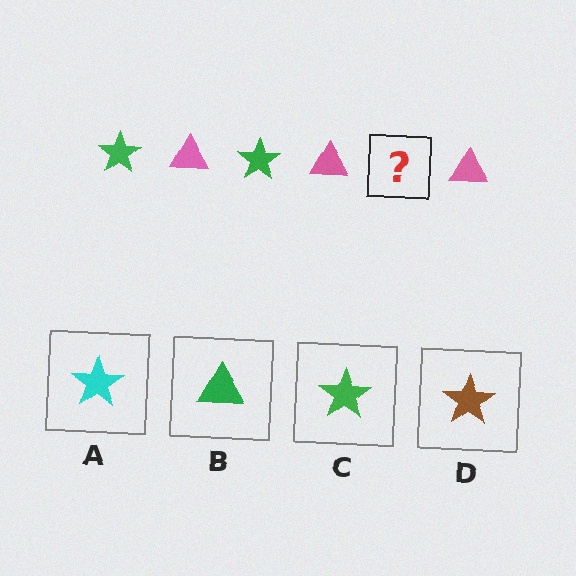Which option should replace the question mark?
Option C.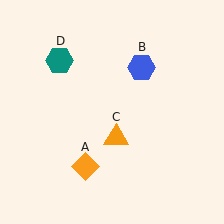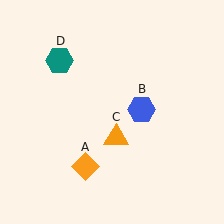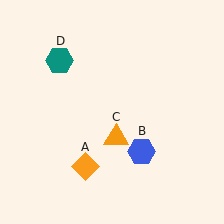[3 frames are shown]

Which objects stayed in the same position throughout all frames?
Orange diamond (object A) and orange triangle (object C) and teal hexagon (object D) remained stationary.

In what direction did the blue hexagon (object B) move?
The blue hexagon (object B) moved down.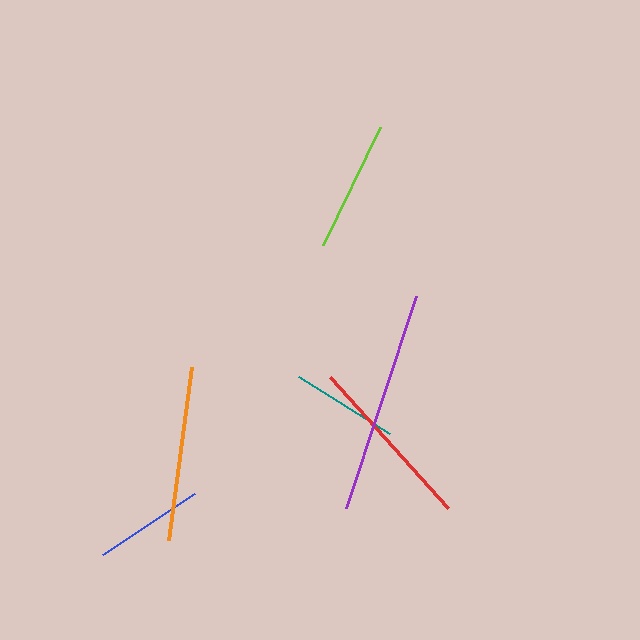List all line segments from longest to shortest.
From longest to shortest: purple, red, orange, lime, blue, teal.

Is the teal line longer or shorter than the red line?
The red line is longer than the teal line.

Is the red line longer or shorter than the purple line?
The purple line is longer than the red line.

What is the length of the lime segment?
The lime segment is approximately 132 pixels long.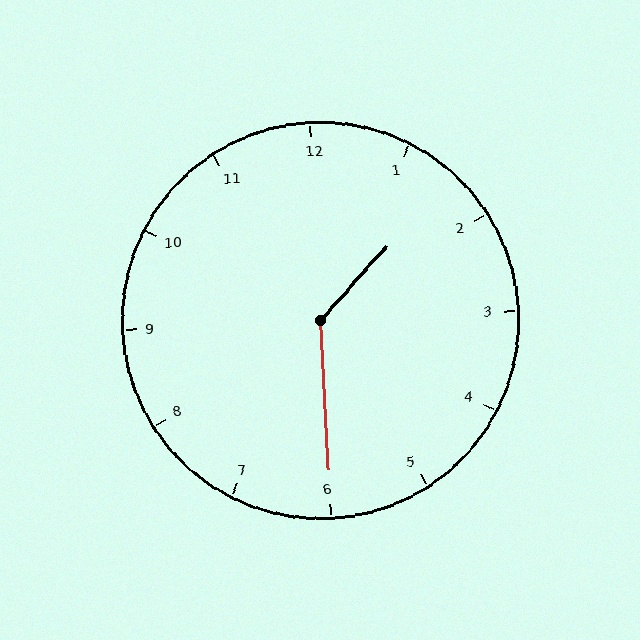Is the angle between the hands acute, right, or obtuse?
It is obtuse.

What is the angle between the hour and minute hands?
Approximately 135 degrees.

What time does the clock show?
1:30.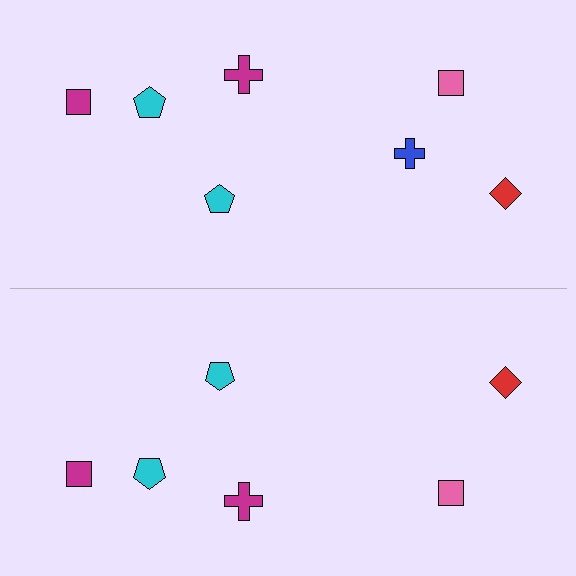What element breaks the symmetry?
A blue cross is missing from the bottom side.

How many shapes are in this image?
There are 13 shapes in this image.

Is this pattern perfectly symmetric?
No, the pattern is not perfectly symmetric. A blue cross is missing from the bottom side.